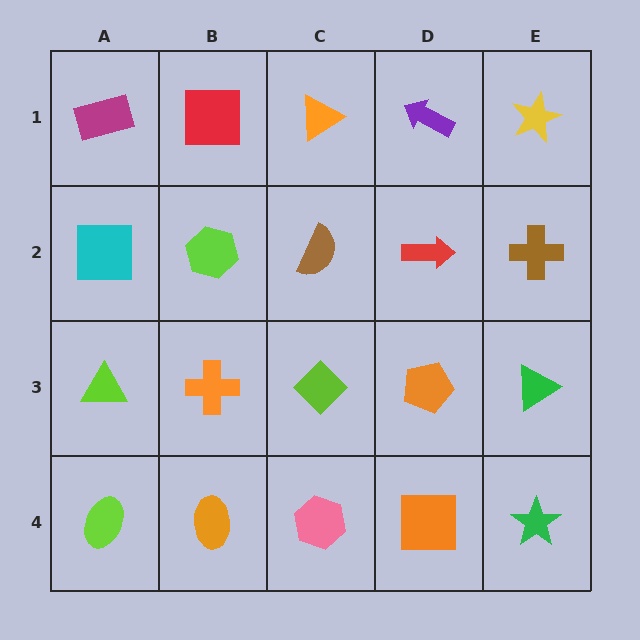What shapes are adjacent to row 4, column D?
An orange pentagon (row 3, column D), a pink hexagon (row 4, column C), a green star (row 4, column E).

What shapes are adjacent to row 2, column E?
A yellow star (row 1, column E), a green triangle (row 3, column E), a red arrow (row 2, column D).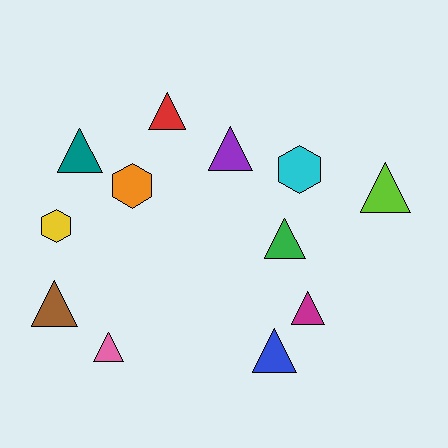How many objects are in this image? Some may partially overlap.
There are 12 objects.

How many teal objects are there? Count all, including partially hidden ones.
There is 1 teal object.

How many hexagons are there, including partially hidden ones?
There are 3 hexagons.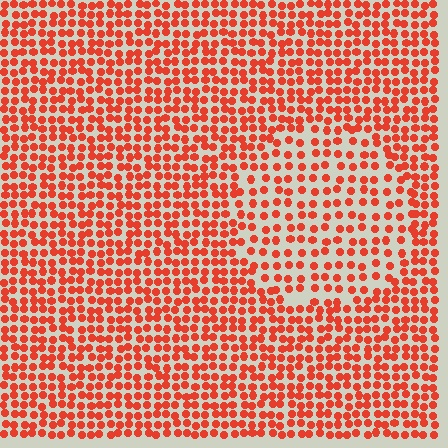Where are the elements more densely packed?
The elements are more densely packed outside the circle boundary.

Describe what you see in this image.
The image contains small red elements arranged at two different densities. A circle-shaped region is visible where the elements are less densely packed than the surrounding area.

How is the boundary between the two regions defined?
The boundary is defined by a change in element density (approximately 1.7x ratio). All elements are the same color, size, and shape.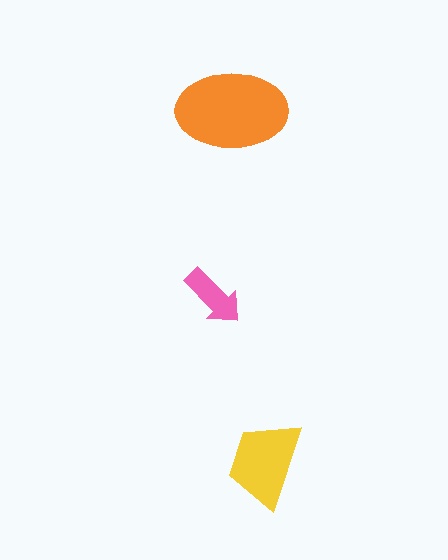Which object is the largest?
The orange ellipse.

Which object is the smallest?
The pink arrow.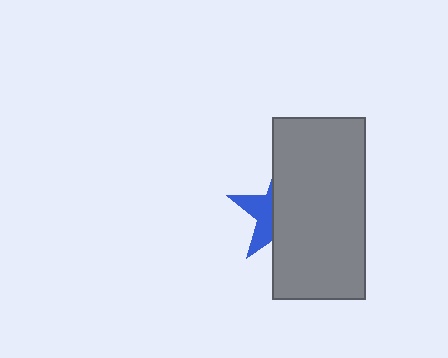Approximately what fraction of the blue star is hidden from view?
Roughly 64% of the blue star is hidden behind the gray rectangle.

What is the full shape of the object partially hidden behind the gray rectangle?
The partially hidden object is a blue star.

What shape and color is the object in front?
The object in front is a gray rectangle.